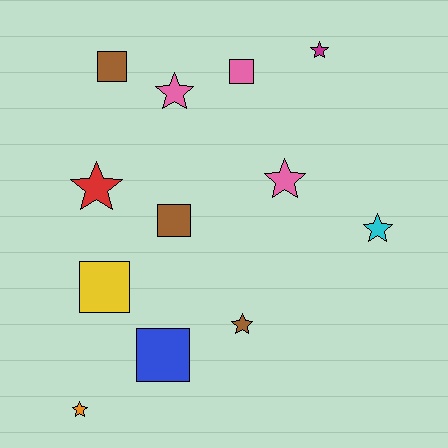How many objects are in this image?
There are 12 objects.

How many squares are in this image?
There are 5 squares.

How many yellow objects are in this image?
There is 1 yellow object.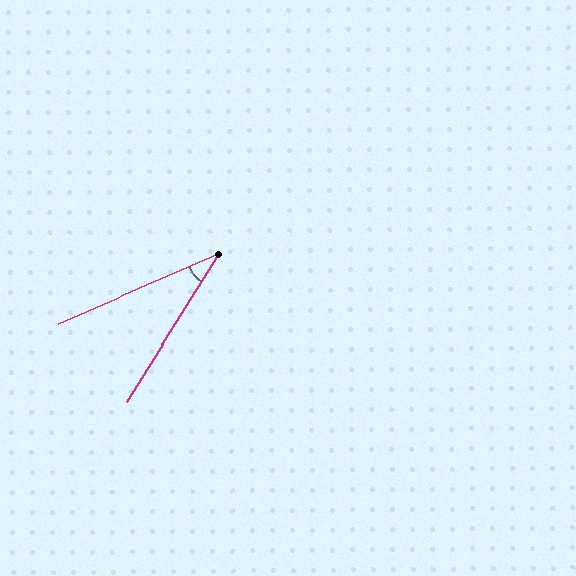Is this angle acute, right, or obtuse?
It is acute.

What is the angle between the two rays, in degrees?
Approximately 35 degrees.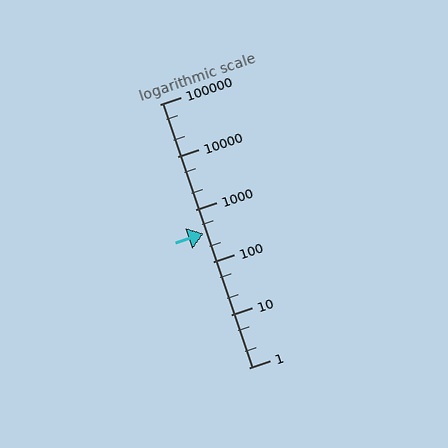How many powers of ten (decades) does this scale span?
The scale spans 5 decades, from 1 to 100000.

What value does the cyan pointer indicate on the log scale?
The pointer indicates approximately 350.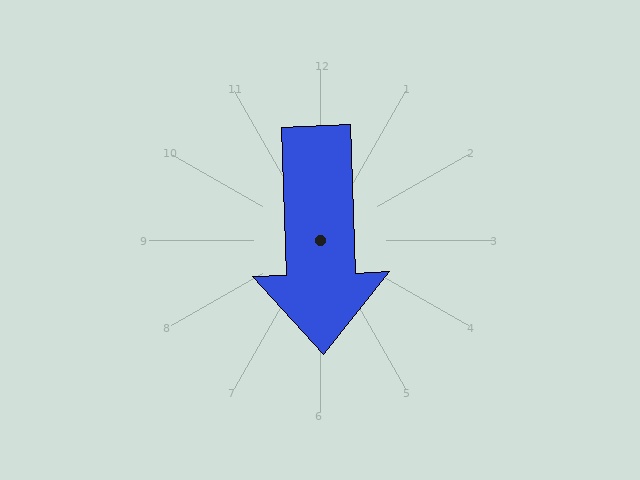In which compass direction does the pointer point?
South.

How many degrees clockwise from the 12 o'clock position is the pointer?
Approximately 178 degrees.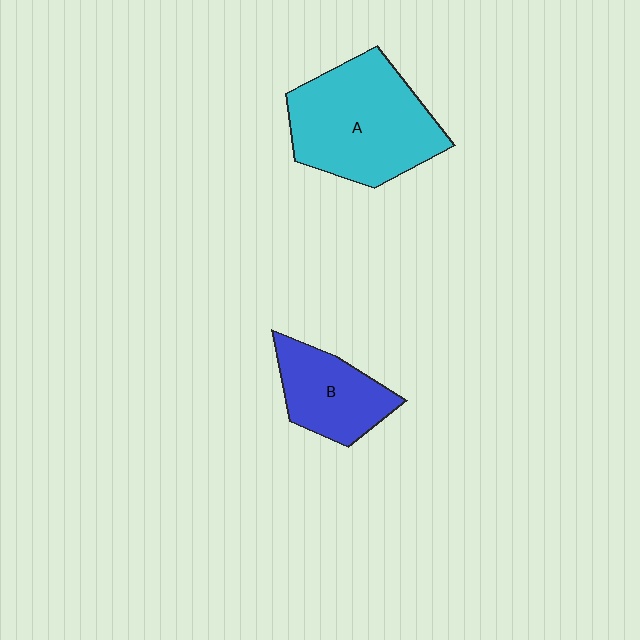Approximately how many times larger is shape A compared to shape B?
Approximately 1.8 times.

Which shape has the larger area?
Shape A (cyan).